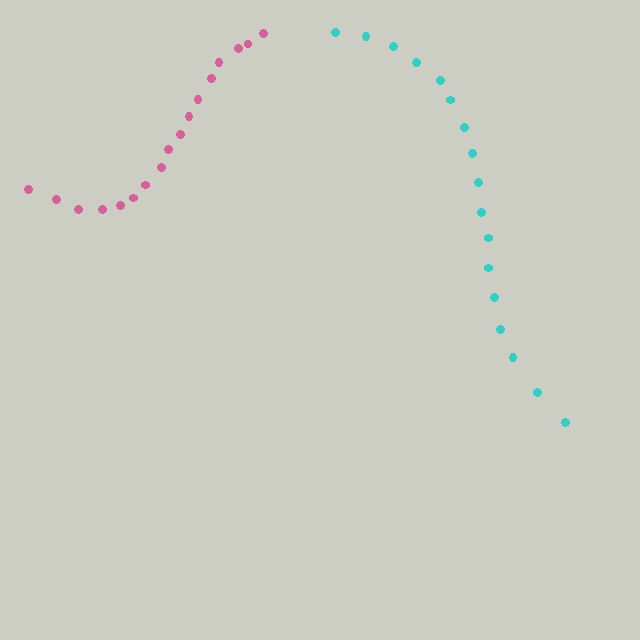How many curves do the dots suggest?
There are 2 distinct paths.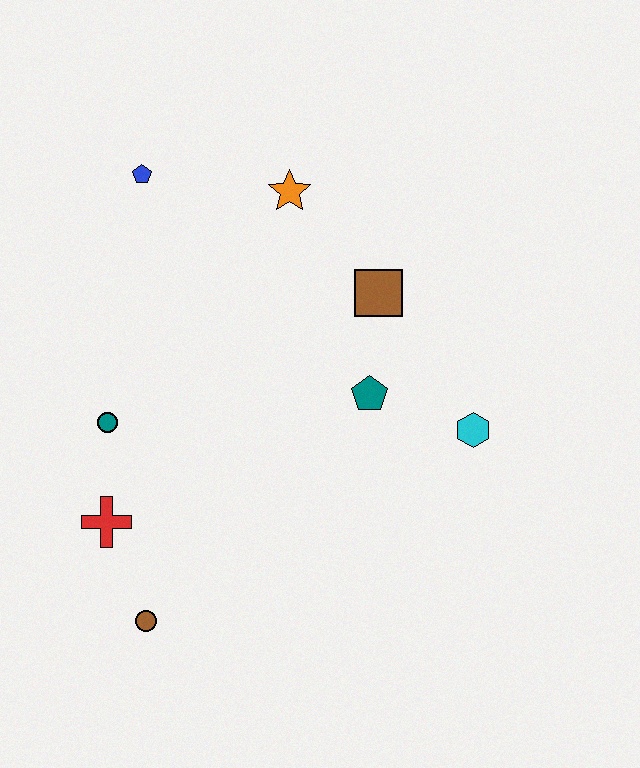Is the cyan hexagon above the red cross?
Yes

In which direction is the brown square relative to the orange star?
The brown square is below the orange star.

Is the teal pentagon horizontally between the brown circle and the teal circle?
No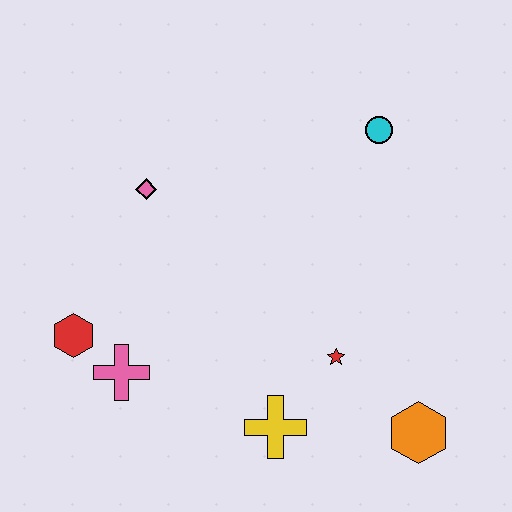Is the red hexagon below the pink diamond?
Yes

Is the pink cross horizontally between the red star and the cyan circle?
No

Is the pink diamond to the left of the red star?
Yes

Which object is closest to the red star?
The yellow cross is closest to the red star.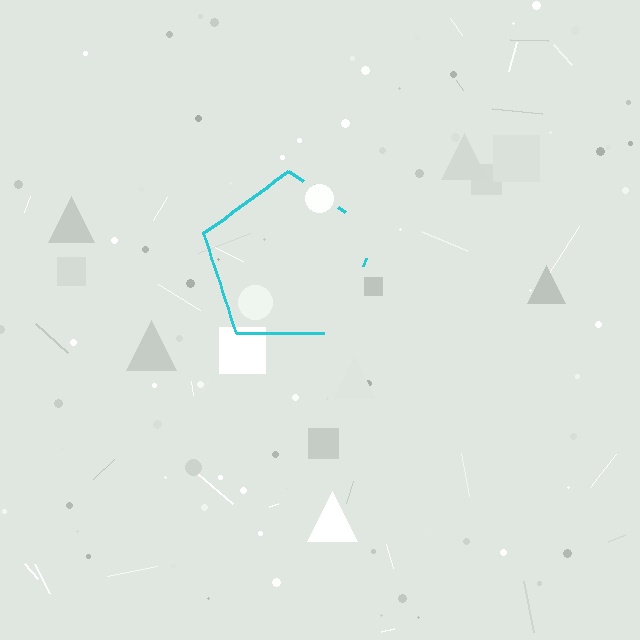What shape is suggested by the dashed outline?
The dashed outline suggests a pentagon.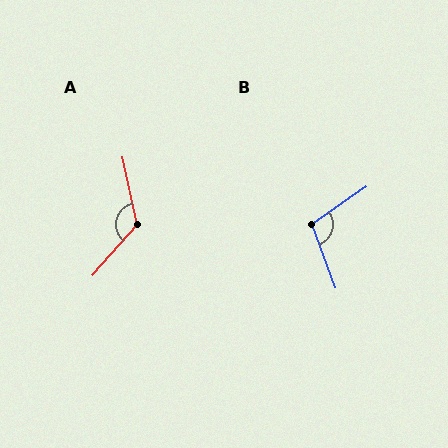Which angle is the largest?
A, at approximately 127 degrees.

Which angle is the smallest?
B, at approximately 105 degrees.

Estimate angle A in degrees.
Approximately 127 degrees.